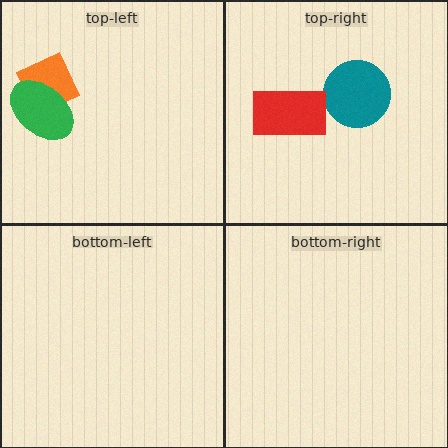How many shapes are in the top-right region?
2.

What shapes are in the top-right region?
The teal circle, the red rectangle.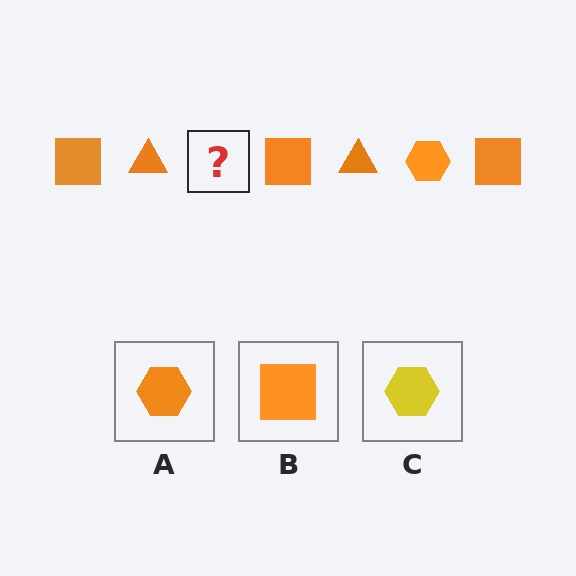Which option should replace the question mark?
Option A.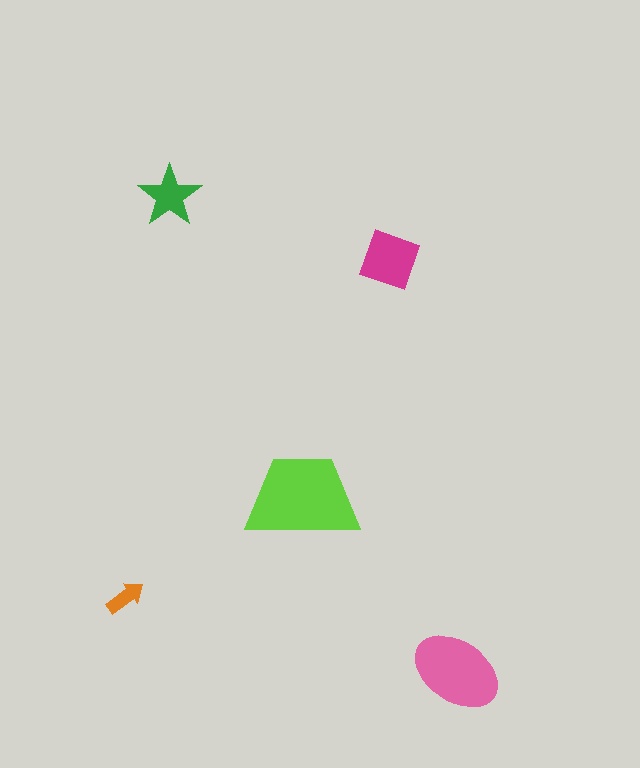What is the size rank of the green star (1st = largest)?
4th.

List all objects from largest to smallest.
The lime trapezoid, the pink ellipse, the magenta diamond, the green star, the orange arrow.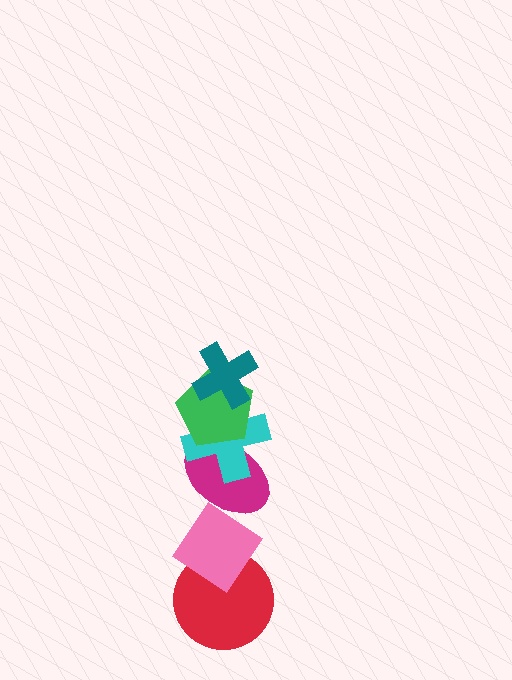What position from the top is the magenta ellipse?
The magenta ellipse is 4th from the top.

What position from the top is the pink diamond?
The pink diamond is 5th from the top.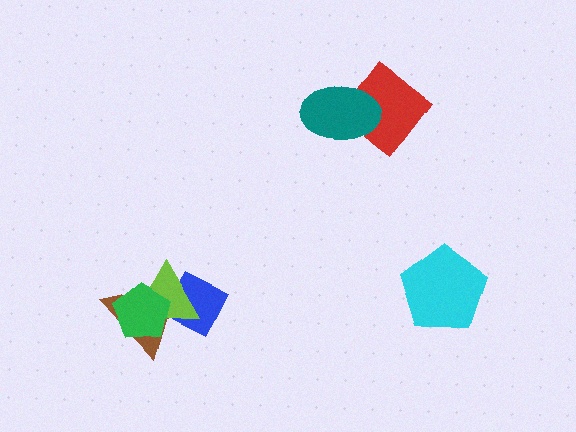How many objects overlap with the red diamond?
1 object overlaps with the red diamond.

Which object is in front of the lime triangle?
The green pentagon is in front of the lime triangle.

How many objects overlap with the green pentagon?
3 objects overlap with the green pentagon.